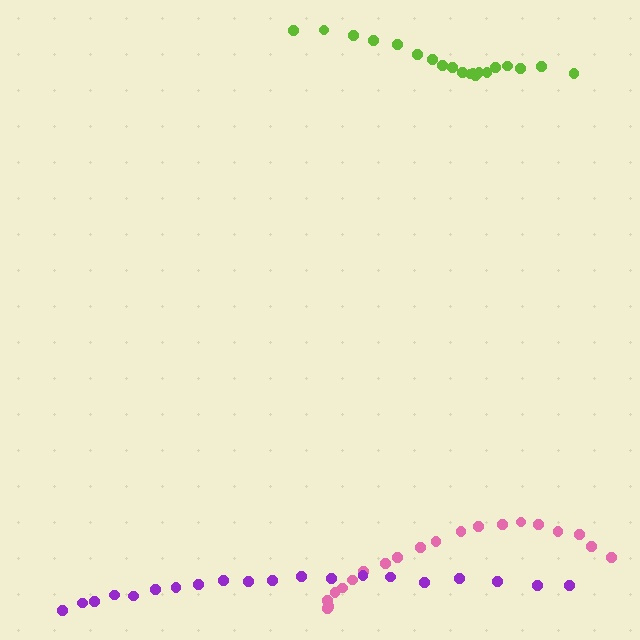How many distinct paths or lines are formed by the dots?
There are 3 distinct paths.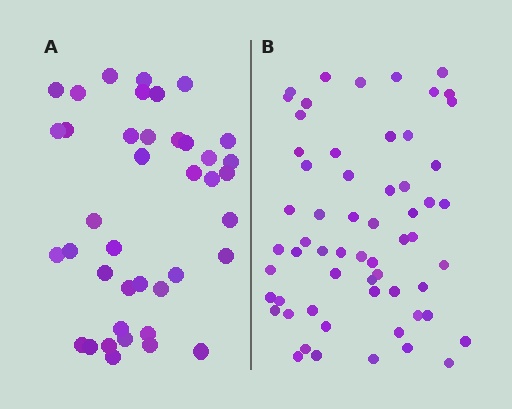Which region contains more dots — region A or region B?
Region B (the right region) has more dots.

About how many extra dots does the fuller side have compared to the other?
Region B has approximately 20 more dots than region A.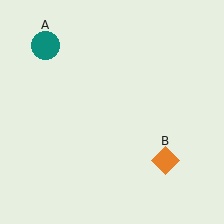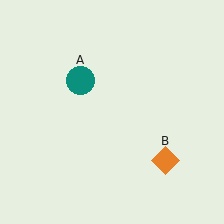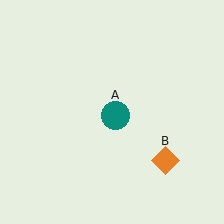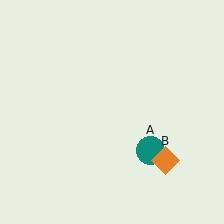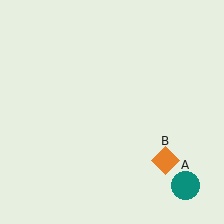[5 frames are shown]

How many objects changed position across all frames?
1 object changed position: teal circle (object A).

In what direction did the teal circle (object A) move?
The teal circle (object A) moved down and to the right.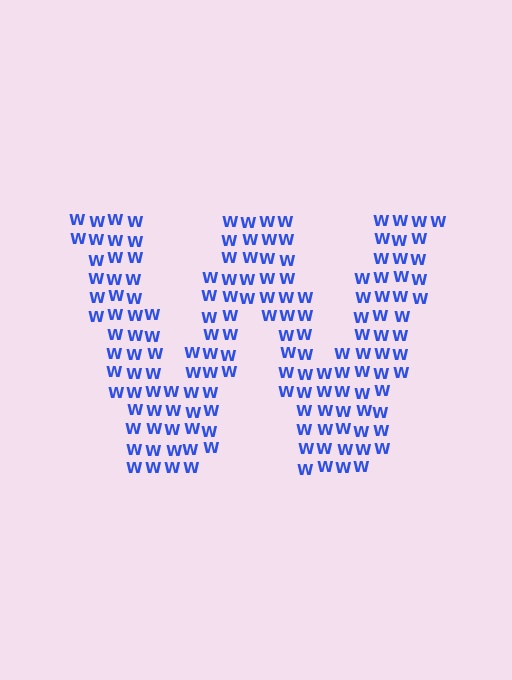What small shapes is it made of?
It is made of small letter W's.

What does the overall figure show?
The overall figure shows the letter W.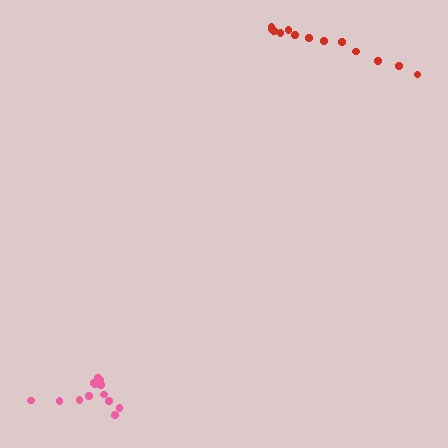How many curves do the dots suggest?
There are 2 distinct paths.